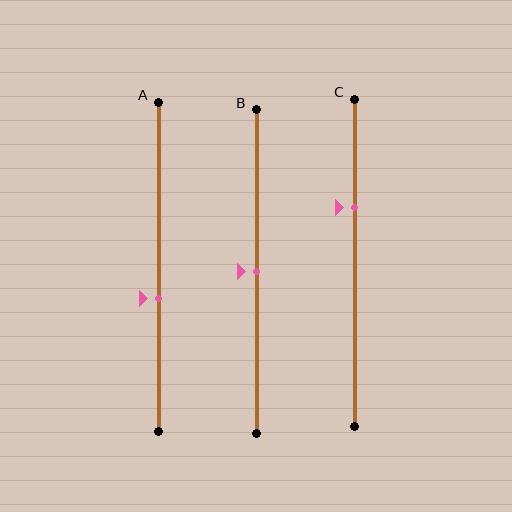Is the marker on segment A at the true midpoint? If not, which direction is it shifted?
No, the marker on segment A is shifted downward by about 10% of the segment length.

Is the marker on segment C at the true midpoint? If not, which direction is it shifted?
No, the marker on segment C is shifted upward by about 17% of the segment length.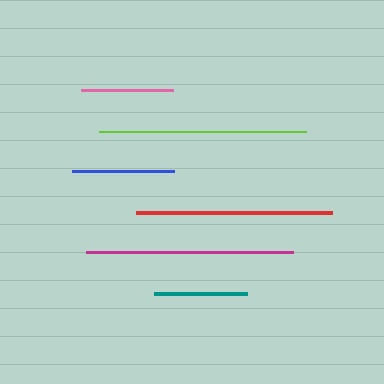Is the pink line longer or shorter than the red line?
The red line is longer than the pink line.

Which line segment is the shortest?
The pink line is the shortest at approximately 92 pixels.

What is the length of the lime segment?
The lime segment is approximately 207 pixels long.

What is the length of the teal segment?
The teal segment is approximately 93 pixels long.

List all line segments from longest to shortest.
From longest to shortest: magenta, lime, red, blue, teal, pink.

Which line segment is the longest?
The magenta line is the longest at approximately 208 pixels.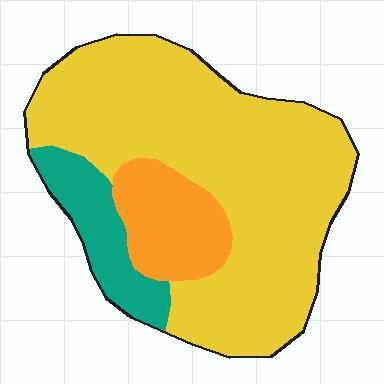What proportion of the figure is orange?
Orange covers about 15% of the figure.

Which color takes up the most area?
Yellow, at roughly 70%.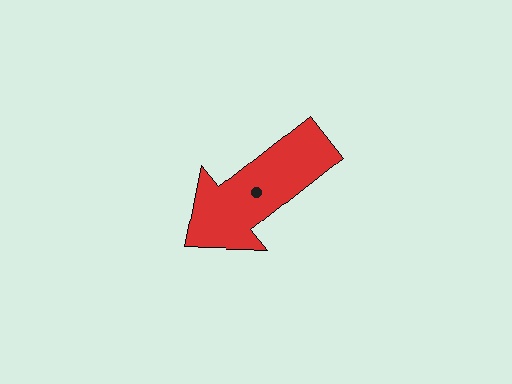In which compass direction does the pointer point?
Southwest.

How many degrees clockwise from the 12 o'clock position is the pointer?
Approximately 232 degrees.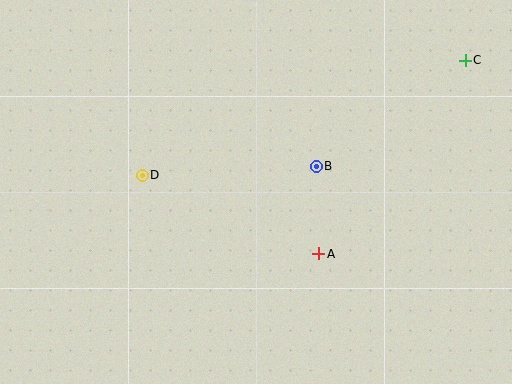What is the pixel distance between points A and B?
The distance between A and B is 87 pixels.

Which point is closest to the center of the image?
Point B at (316, 166) is closest to the center.